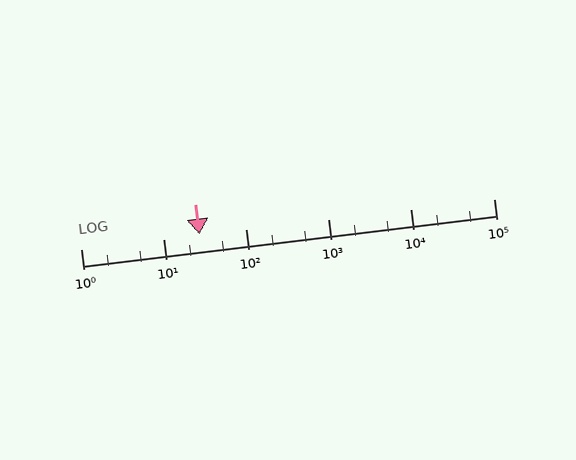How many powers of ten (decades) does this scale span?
The scale spans 5 decades, from 1 to 100000.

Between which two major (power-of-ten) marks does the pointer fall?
The pointer is between 10 and 100.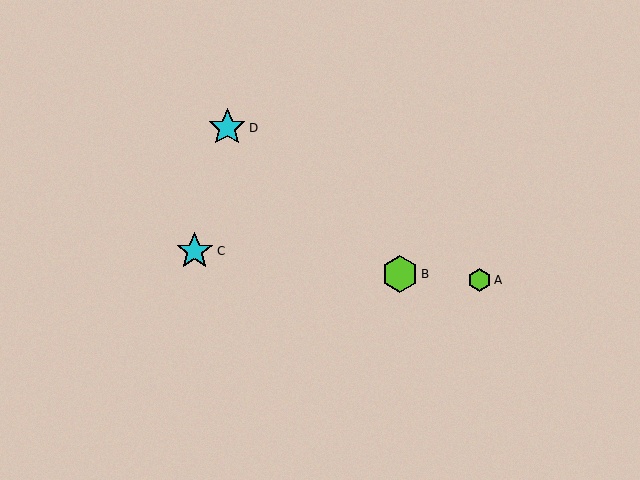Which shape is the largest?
The cyan star (labeled D) is the largest.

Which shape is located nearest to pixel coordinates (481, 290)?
The lime hexagon (labeled A) at (479, 280) is nearest to that location.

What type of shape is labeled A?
Shape A is a lime hexagon.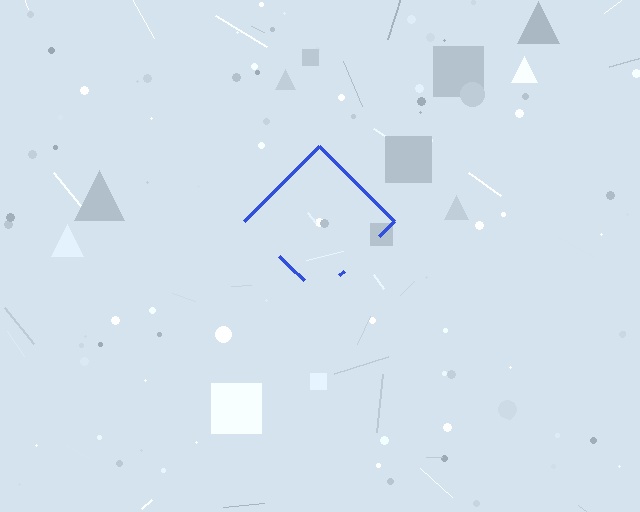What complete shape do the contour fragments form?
The contour fragments form a diamond.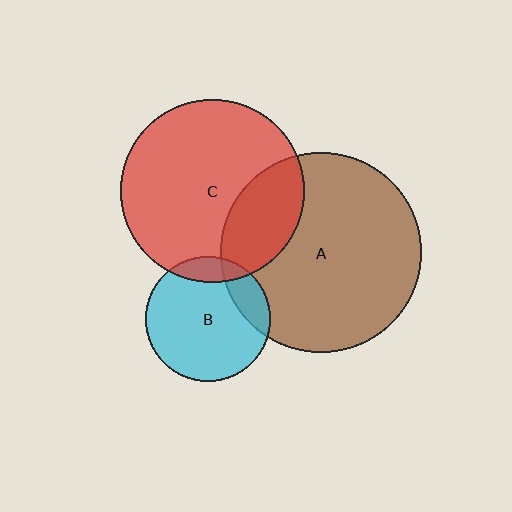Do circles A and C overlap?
Yes.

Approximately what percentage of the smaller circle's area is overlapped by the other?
Approximately 25%.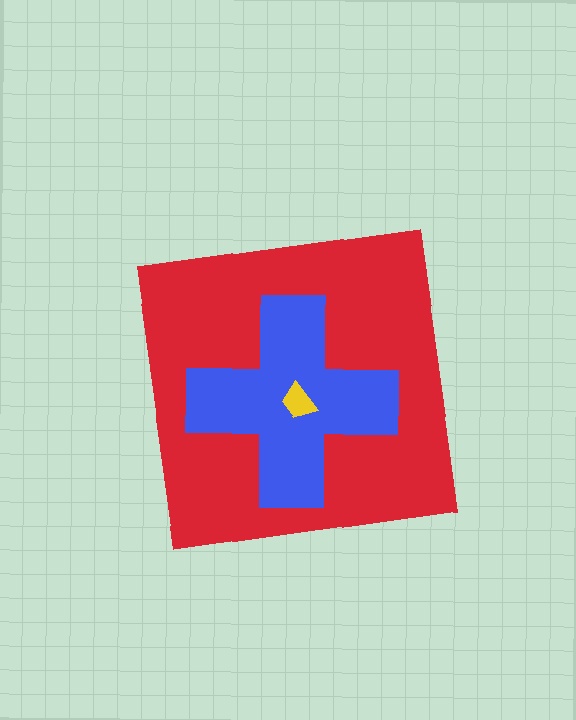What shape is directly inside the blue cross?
The yellow trapezoid.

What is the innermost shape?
The yellow trapezoid.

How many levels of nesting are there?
3.